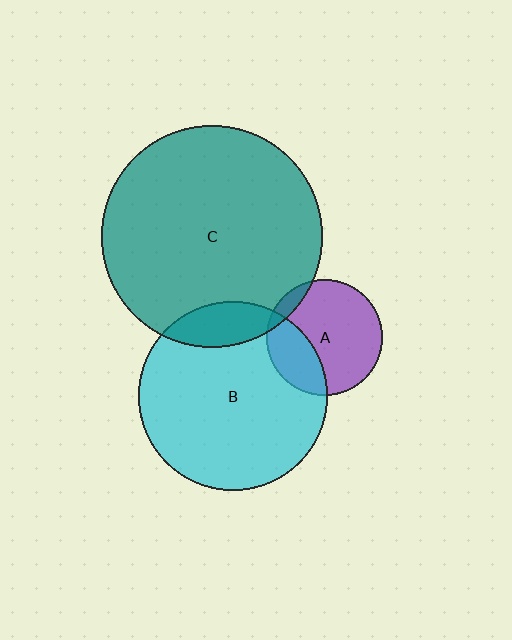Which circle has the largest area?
Circle C (teal).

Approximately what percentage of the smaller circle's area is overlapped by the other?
Approximately 10%.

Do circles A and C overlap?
Yes.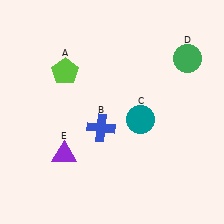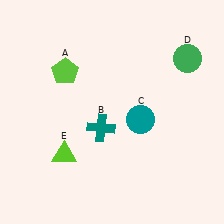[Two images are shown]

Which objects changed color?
B changed from blue to teal. E changed from purple to lime.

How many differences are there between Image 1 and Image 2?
There are 2 differences between the two images.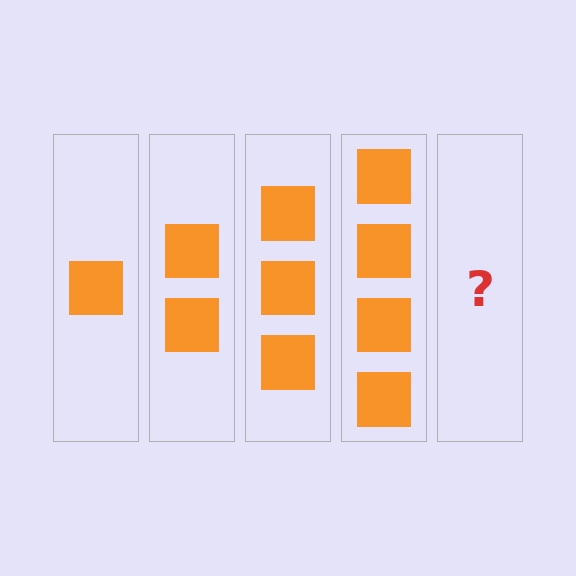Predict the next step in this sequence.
The next step is 5 squares.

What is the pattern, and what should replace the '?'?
The pattern is that each step adds one more square. The '?' should be 5 squares.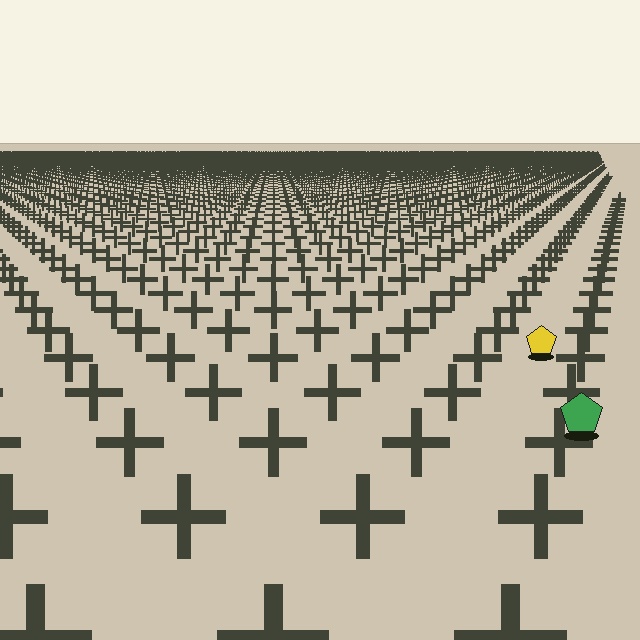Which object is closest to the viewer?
The green pentagon is closest. The texture marks near it are larger and more spread out.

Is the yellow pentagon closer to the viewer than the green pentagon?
No. The green pentagon is closer — you can tell from the texture gradient: the ground texture is coarser near it.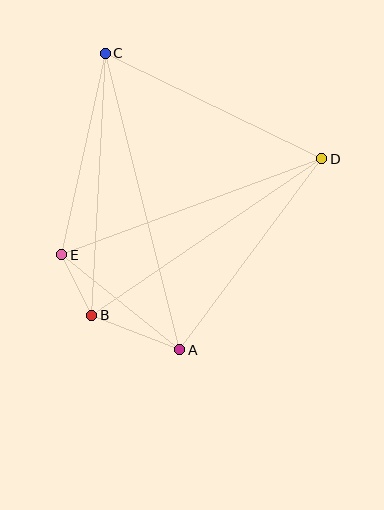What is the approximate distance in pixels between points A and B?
The distance between A and B is approximately 95 pixels.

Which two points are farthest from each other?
Points A and C are farthest from each other.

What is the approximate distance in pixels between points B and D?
The distance between B and D is approximately 278 pixels.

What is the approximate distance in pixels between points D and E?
The distance between D and E is approximately 277 pixels.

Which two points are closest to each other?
Points B and E are closest to each other.